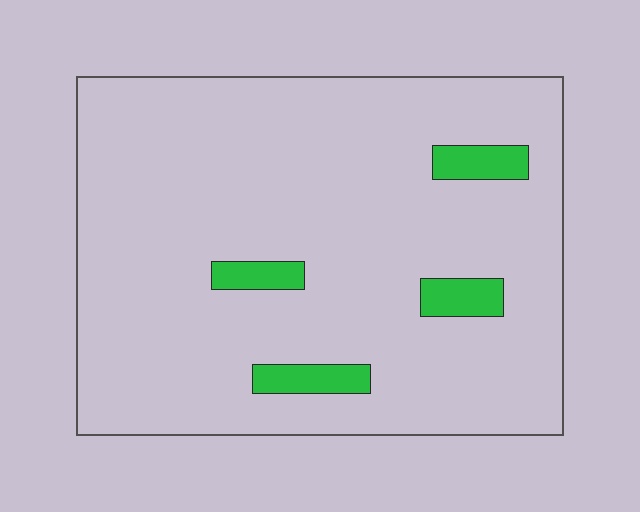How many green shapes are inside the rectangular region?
4.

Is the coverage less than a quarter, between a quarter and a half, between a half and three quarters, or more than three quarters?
Less than a quarter.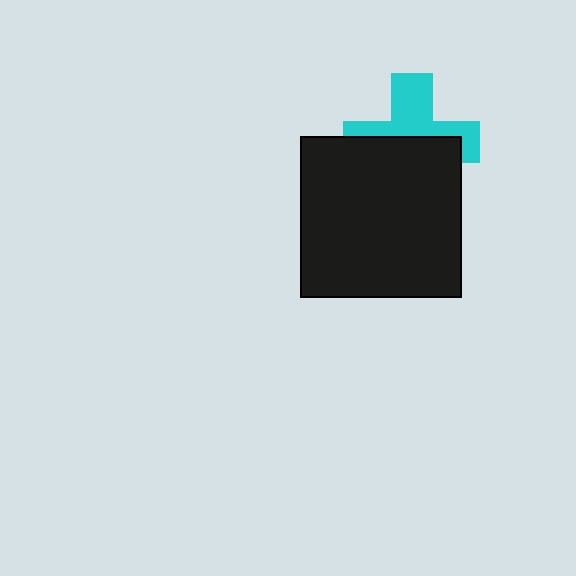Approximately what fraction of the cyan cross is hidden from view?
Roughly 55% of the cyan cross is hidden behind the black square.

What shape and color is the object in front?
The object in front is a black square.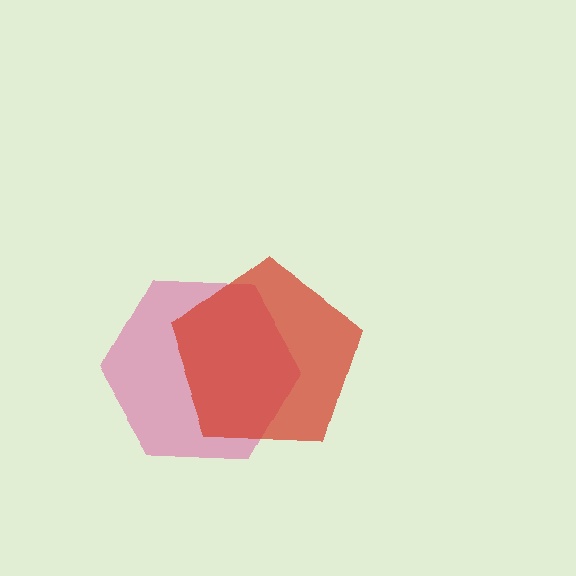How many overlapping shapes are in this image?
There are 2 overlapping shapes in the image.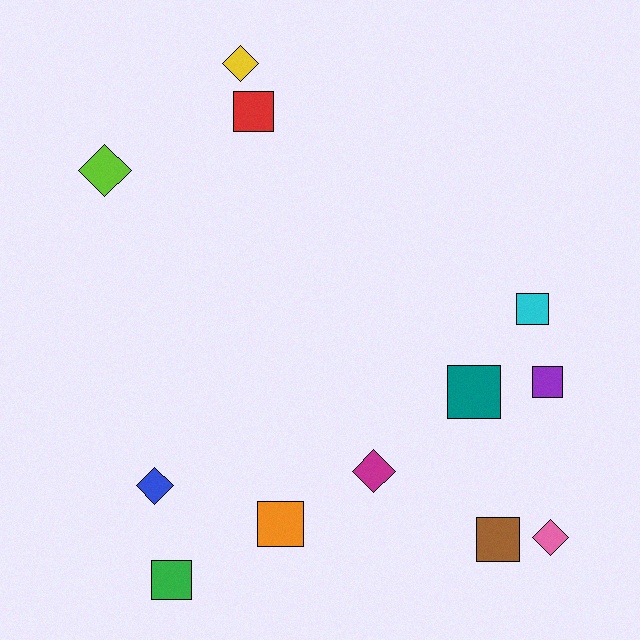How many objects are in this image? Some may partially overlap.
There are 12 objects.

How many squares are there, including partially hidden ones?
There are 7 squares.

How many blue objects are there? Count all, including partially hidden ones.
There is 1 blue object.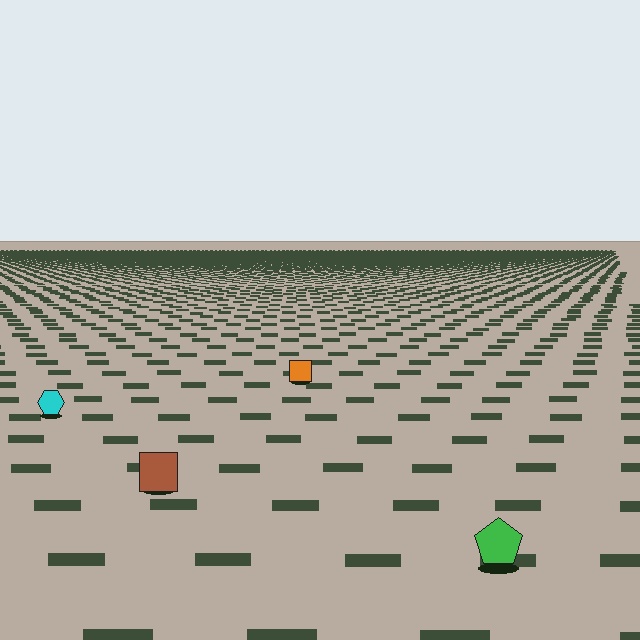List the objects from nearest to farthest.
From nearest to farthest: the green pentagon, the brown square, the cyan hexagon, the orange square.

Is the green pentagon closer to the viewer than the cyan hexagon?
Yes. The green pentagon is closer — you can tell from the texture gradient: the ground texture is coarser near it.